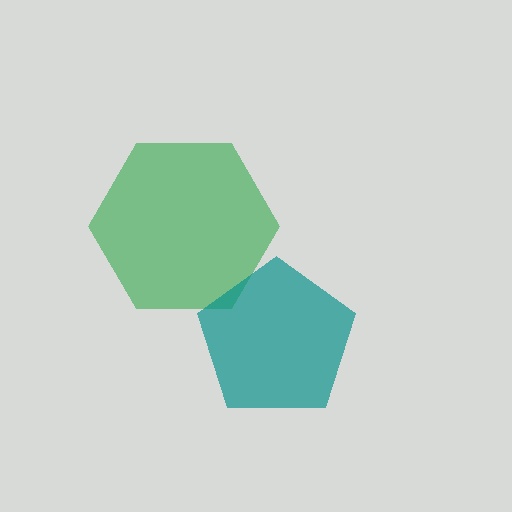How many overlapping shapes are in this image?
There are 2 overlapping shapes in the image.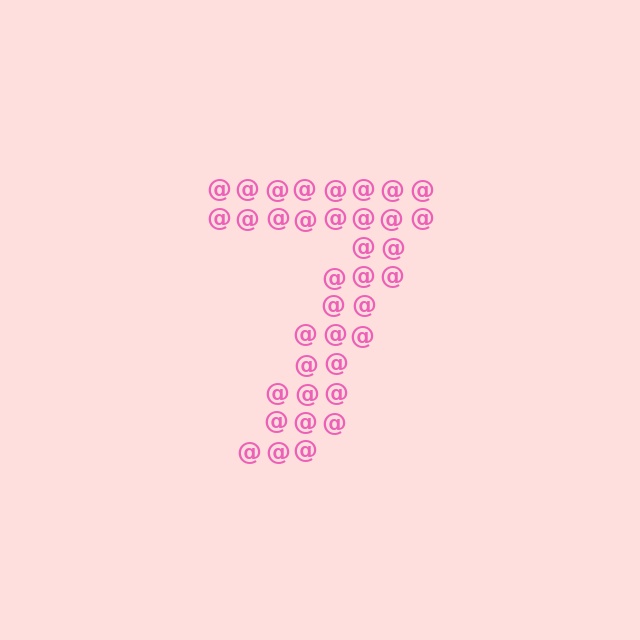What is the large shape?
The large shape is the digit 7.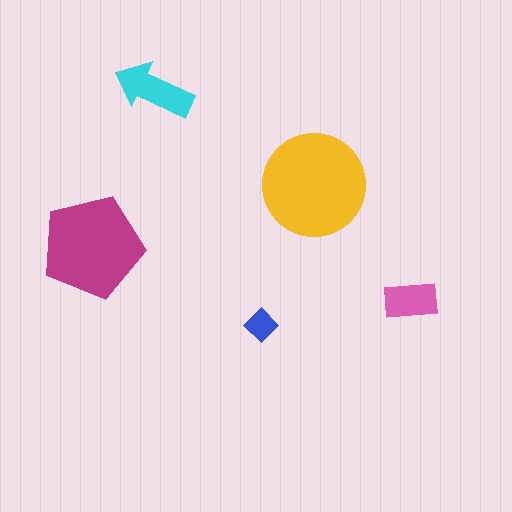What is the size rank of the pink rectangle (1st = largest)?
4th.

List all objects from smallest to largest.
The blue diamond, the pink rectangle, the cyan arrow, the magenta pentagon, the yellow circle.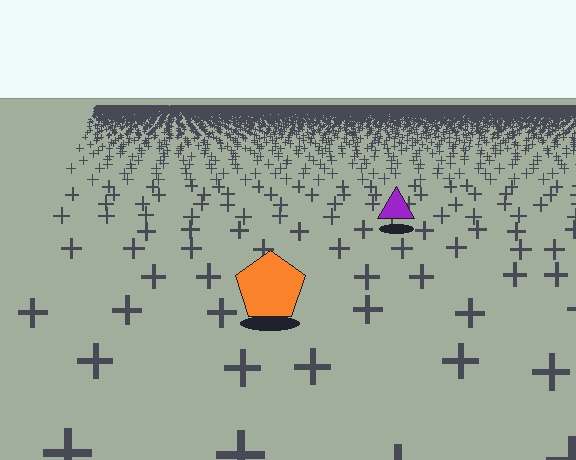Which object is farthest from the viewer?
The purple triangle is farthest from the viewer. It appears smaller and the ground texture around it is denser.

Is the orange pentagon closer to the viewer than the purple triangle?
Yes. The orange pentagon is closer — you can tell from the texture gradient: the ground texture is coarser near it.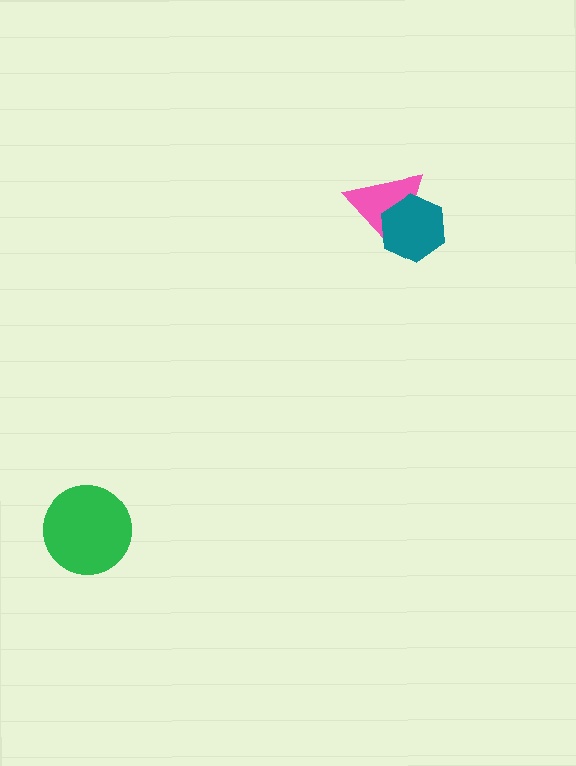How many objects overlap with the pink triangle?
1 object overlaps with the pink triangle.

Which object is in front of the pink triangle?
The teal hexagon is in front of the pink triangle.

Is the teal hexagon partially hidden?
No, no other shape covers it.